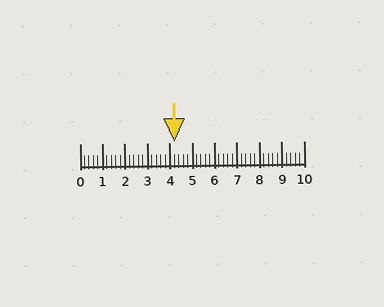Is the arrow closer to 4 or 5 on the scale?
The arrow is closer to 4.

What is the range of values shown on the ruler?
The ruler shows values from 0 to 10.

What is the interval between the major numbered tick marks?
The major tick marks are spaced 1 units apart.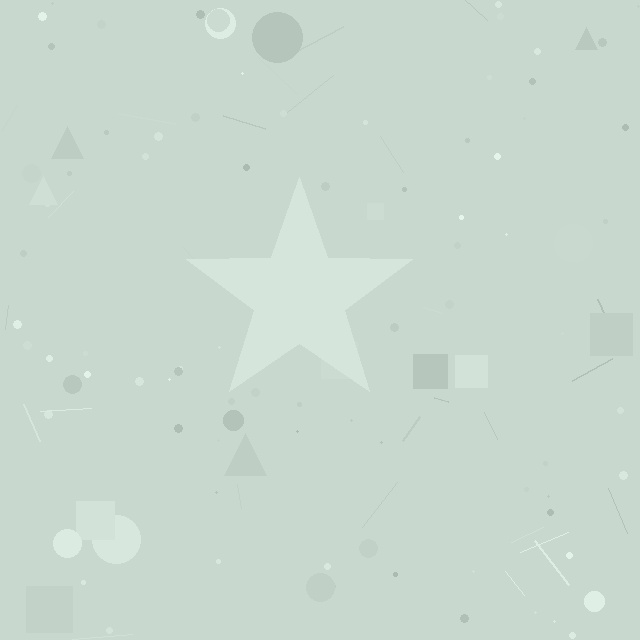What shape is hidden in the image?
A star is hidden in the image.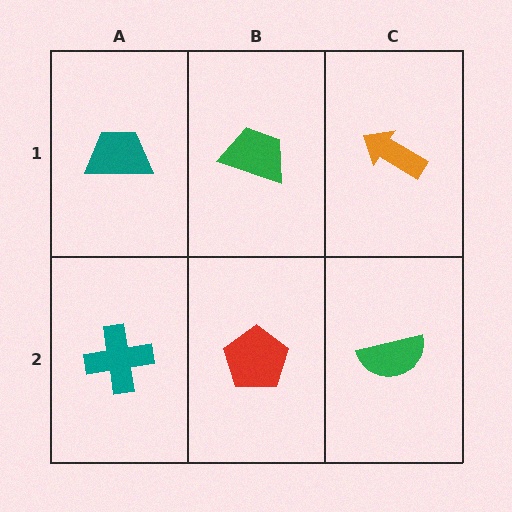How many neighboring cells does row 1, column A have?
2.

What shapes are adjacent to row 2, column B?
A green trapezoid (row 1, column B), a teal cross (row 2, column A), a green semicircle (row 2, column C).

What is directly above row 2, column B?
A green trapezoid.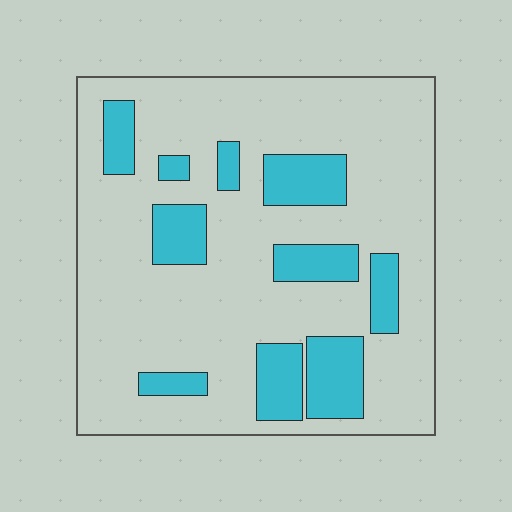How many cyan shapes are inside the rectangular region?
10.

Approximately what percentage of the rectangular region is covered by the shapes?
Approximately 20%.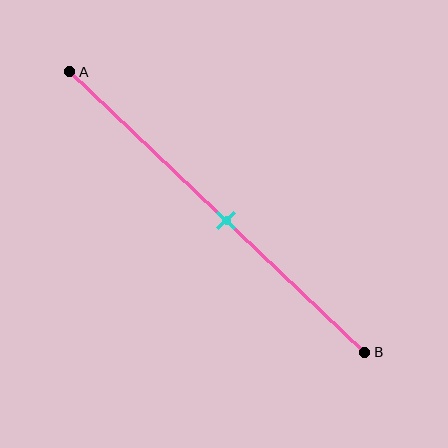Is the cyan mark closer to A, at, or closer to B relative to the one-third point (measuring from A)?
The cyan mark is closer to point B than the one-third point of segment AB.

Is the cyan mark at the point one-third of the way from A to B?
No, the mark is at about 55% from A, not at the 33% one-third point.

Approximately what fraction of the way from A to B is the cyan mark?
The cyan mark is approximately 55% of the way from A to B.